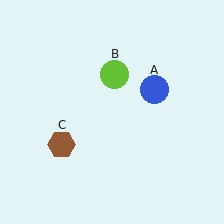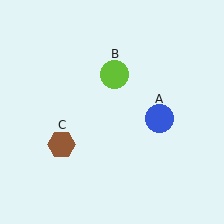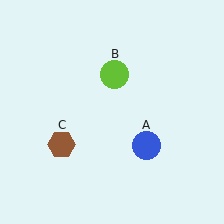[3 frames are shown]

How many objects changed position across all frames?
1 object changed position: blue circle (object A).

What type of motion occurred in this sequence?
The blue circle (object A) rotated clockwise around the center of the scene.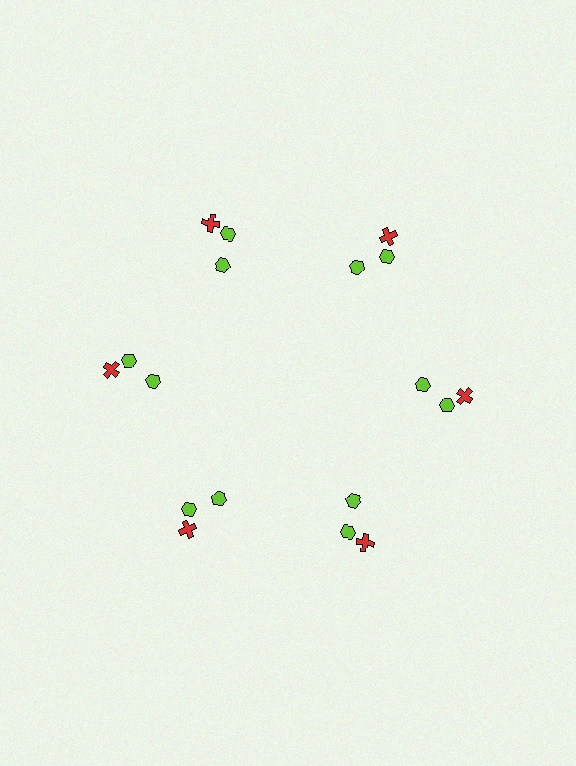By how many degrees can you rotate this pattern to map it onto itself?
The pattern maps onto itself every 60 degrees of rotation.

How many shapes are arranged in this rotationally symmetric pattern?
There are 18 shapes, arranged in 6 groups of 3.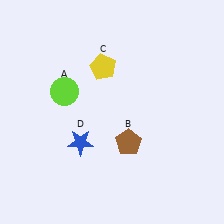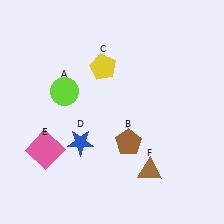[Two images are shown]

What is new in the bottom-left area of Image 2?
A pink square (E) was added in the bottom-left area of Image 2.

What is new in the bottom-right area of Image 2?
A brown triangle (F) was added in the bottom-right area of Image 2.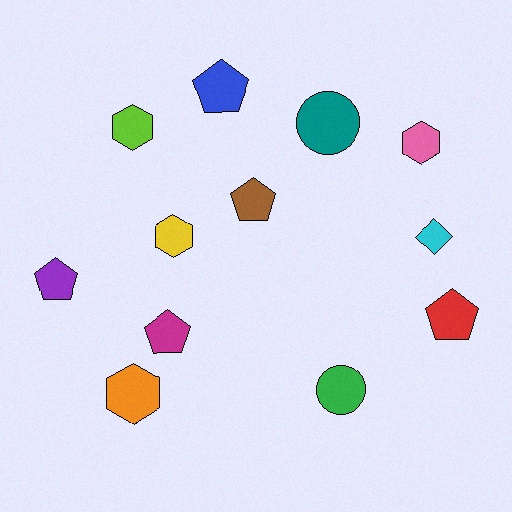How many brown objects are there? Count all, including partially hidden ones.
There is 1 brown object.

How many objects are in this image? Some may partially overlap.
There are 12 objects.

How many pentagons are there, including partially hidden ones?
There are 5 pentagons.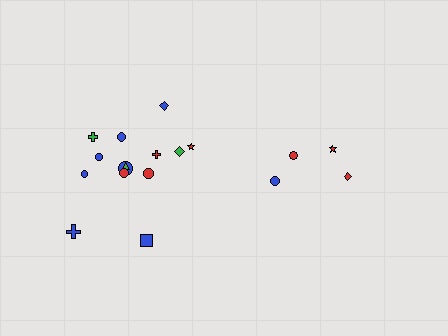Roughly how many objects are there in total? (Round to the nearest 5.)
Roughly 20 objects in total.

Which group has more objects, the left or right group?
The left group.